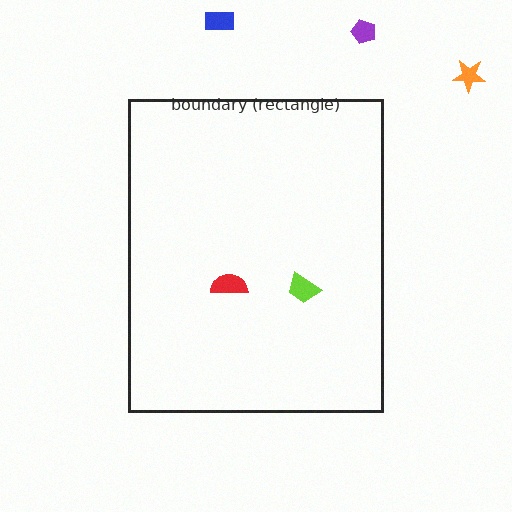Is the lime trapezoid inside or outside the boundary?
Inside.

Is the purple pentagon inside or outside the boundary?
Outside.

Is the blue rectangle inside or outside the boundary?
Outside.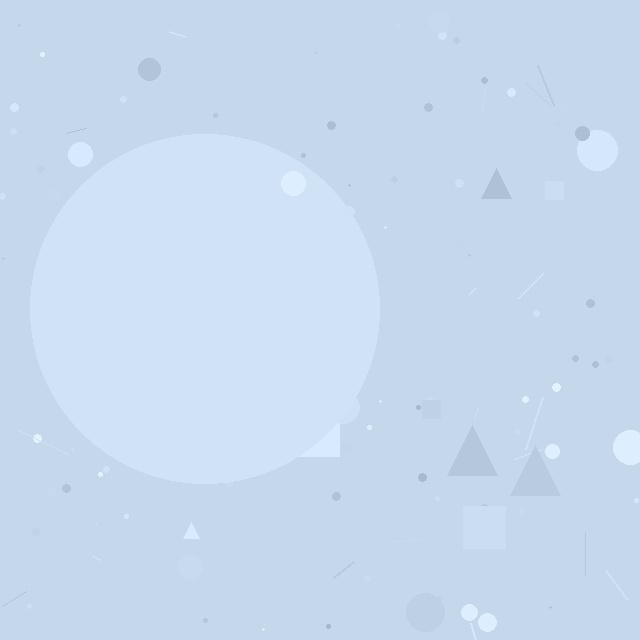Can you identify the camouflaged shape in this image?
The camouflaged shape is a circle.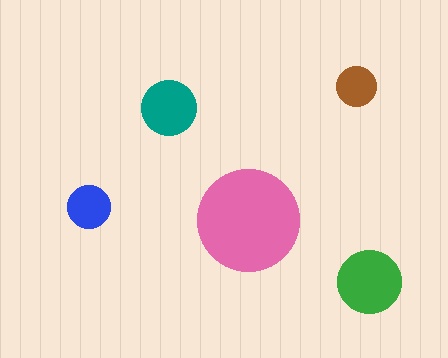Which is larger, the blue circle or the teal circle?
The teal one.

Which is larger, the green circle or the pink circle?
The pink one.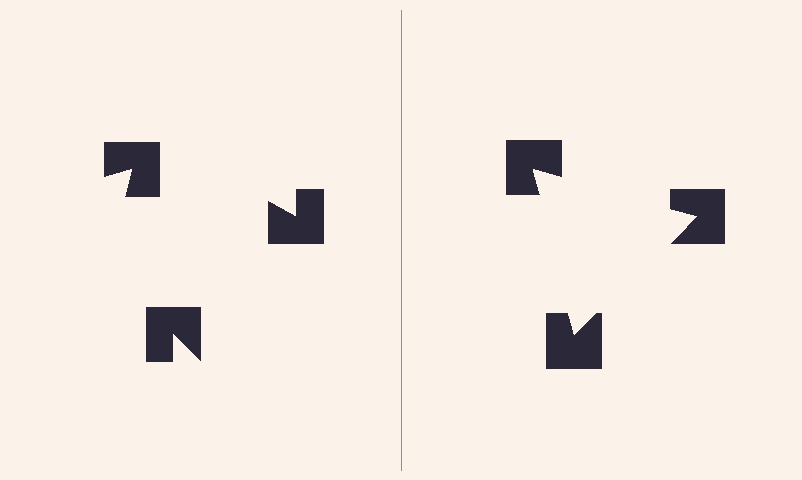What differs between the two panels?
The notched squares are positioned identically on both sides; only the wedge orientations differ. On the right they align to a triangle; on the left they are misaligned.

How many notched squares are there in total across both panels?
6 — 3 on each side.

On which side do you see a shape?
An illusory triangle appears on the right side. On the left side the wedge cuts are rotated, so no coherent shape forms.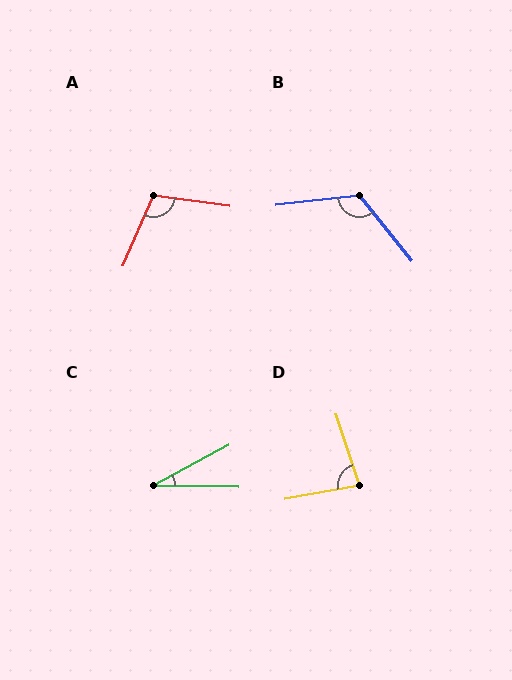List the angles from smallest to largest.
C (29°), D (83°), A (106°), B (122°).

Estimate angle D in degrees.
Approximately 83 degrees.